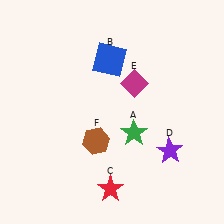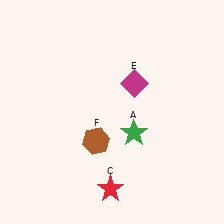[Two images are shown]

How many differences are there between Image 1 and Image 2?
There are 2 differences between the two images.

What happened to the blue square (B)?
The blue square (B) was removed in Image 2. It was in the top-left area of Image 1.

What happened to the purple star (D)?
The purple star (D) was removed in Image 2. It was in the bottom-right area of Image 1.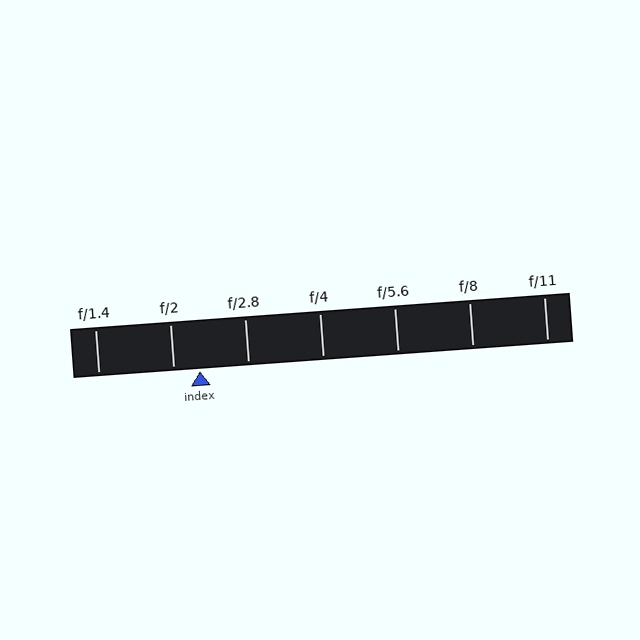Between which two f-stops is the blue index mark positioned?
The index mark is between f/2 and f/2.8.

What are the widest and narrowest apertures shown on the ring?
The widest aperture shown is f/1.4 and the narrowest is f/11.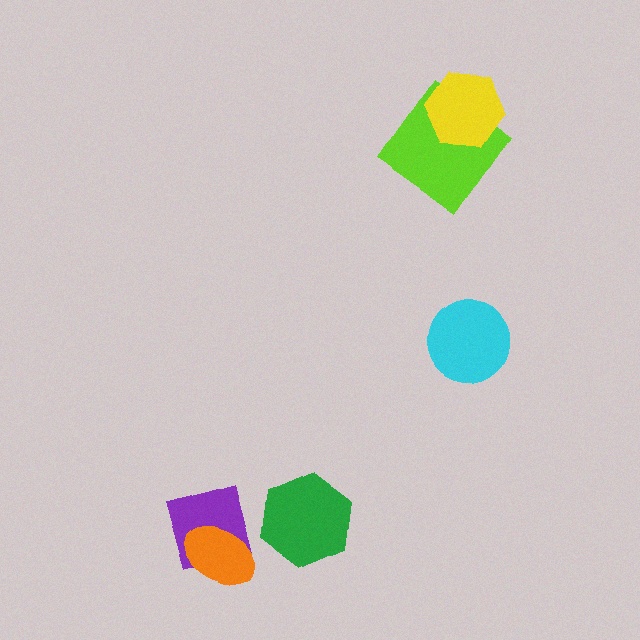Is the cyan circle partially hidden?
No, no other shape covers it.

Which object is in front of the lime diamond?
The yellow hexagon is in front of the lime diamond.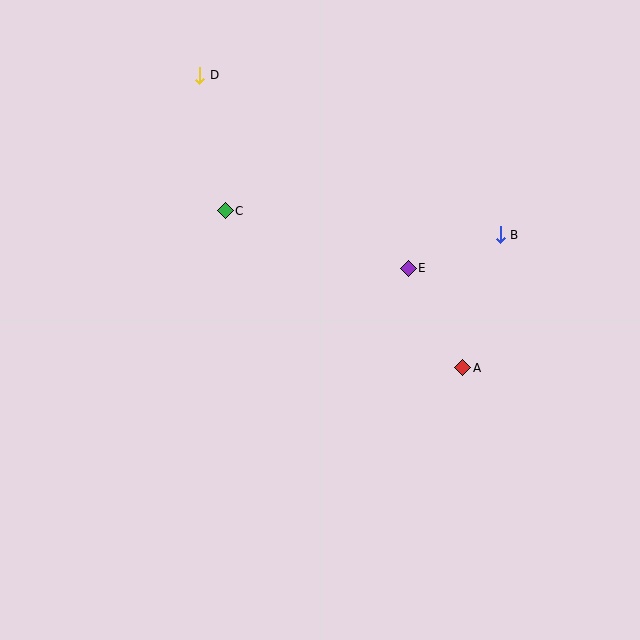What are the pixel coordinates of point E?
Point E is at (408, 268).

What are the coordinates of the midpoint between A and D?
The midpoint between A and D is at (331, 222).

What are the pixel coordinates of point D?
Point D is at (200, 75).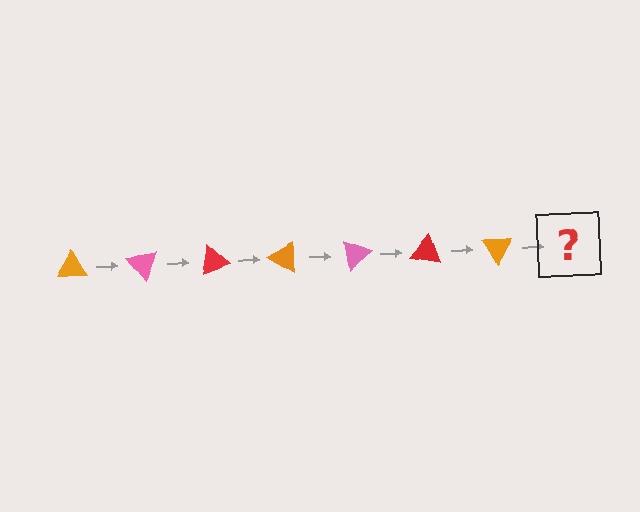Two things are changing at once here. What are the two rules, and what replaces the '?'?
The two rules are that it rotates 50 degrees each step and the color cycles through orange, pink, and red. The '?' should be a pink triangle, rotated 350 degrees from the start.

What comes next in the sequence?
The next element should be a pink triangle, rotated 350 degrees from the start.